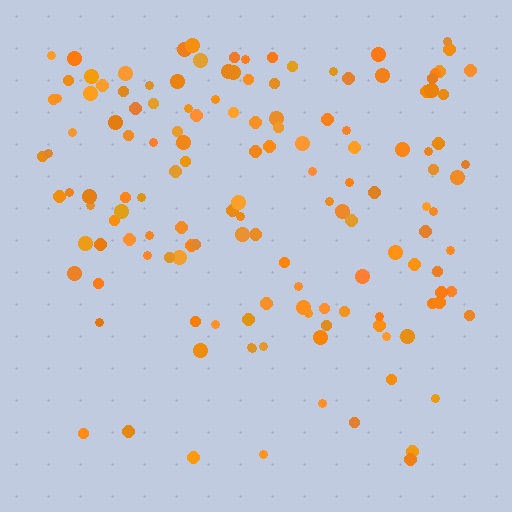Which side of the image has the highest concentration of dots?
The top.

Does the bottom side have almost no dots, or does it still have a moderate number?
Still a moderate number, just noticeably fewer than the top.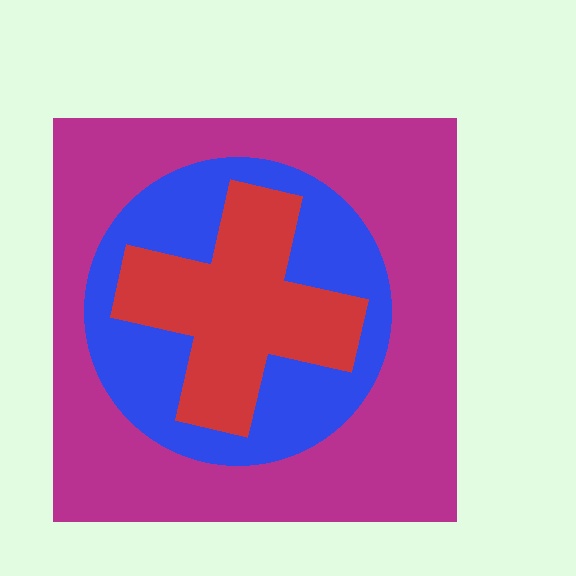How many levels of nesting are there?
3.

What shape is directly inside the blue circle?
The red cross.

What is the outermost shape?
The magenta square.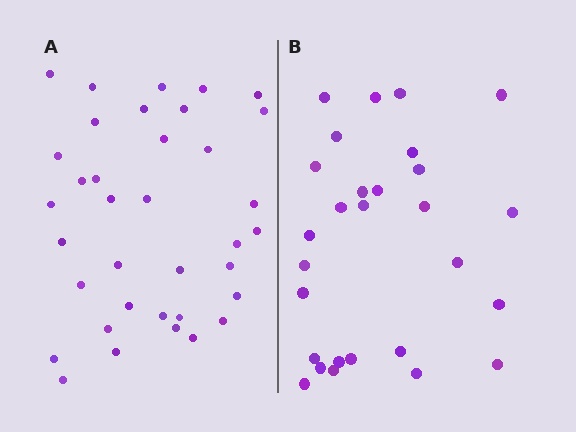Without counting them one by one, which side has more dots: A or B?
Region A (the left region) has more dots.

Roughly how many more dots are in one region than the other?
Region A has roughly 8 or so more dots than region B.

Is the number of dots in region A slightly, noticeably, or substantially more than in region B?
Region A has noticeably more, but not dramatically so. The ratio is roughly 1.3 to 1.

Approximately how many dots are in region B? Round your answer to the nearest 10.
About 30 dots. (The exact count is 28, which rounds to 30.)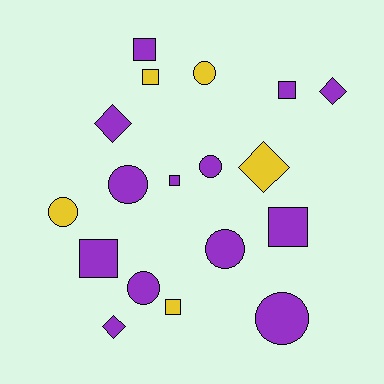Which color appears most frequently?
Purple, with 13 objects.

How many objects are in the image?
There are 18 objects.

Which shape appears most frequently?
Square, with 7 objects.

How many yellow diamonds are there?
There is 1 yellow diamond.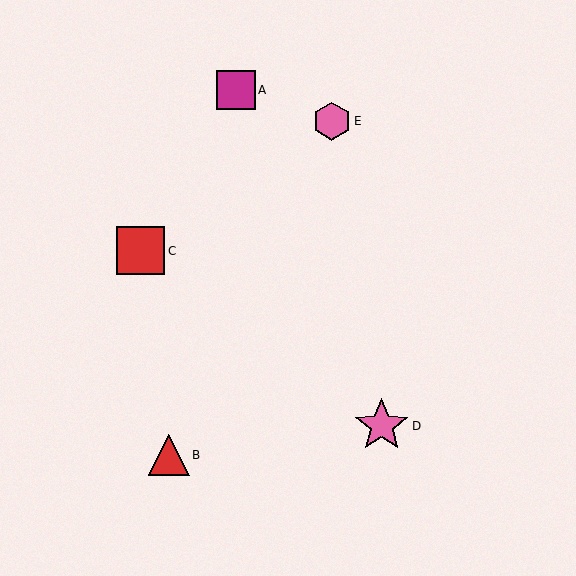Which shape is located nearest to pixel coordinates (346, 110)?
The pink hexagon (labeled E) at (332, 121) is nearest to that location.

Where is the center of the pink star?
The center of the pink star is at (382, 426).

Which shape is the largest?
The pink star (labeled D) is the largest.